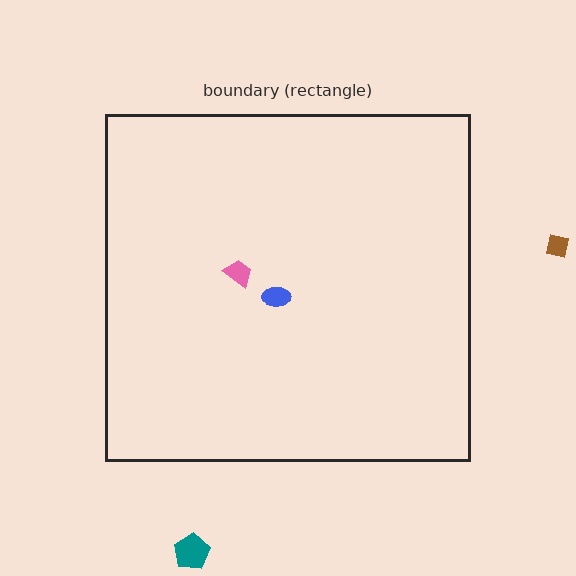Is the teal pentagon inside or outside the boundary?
Outside.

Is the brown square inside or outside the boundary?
Outside.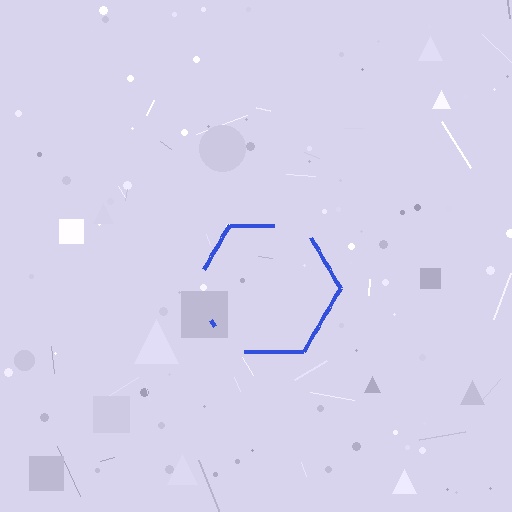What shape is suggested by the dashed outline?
The dashed outline suggests a hexagon.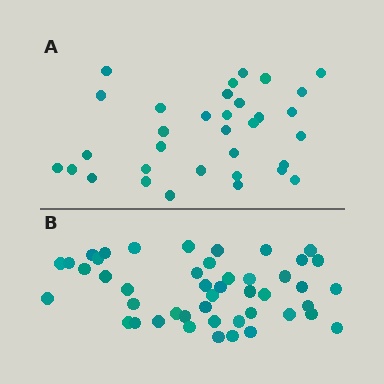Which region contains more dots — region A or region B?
Region B (the bottom region) has more dots.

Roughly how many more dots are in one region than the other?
Region B has approximately 15 more dots than region A.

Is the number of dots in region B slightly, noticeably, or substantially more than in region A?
Region B has noticeably more, but not dramatically so. The ratio is roughly 1.4 to 1.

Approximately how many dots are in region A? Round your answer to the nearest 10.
About 30 dots. (The exact count is 33, which rounds to 30.)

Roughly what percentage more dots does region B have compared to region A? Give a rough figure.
About 40% more.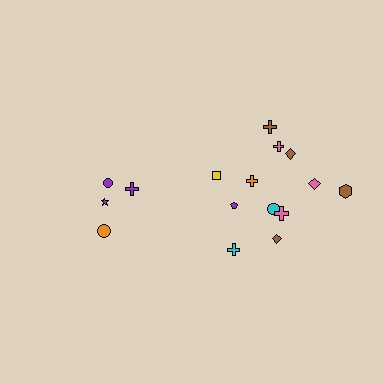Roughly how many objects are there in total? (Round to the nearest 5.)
Roughly 15 objects in total.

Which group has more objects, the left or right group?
The right group.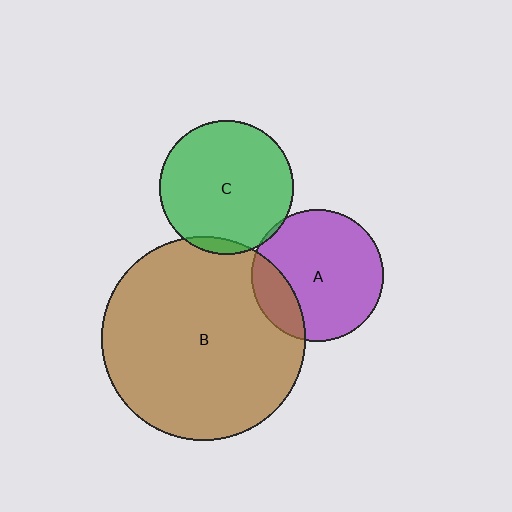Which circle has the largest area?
Circle B (brown).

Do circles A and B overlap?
Yes.